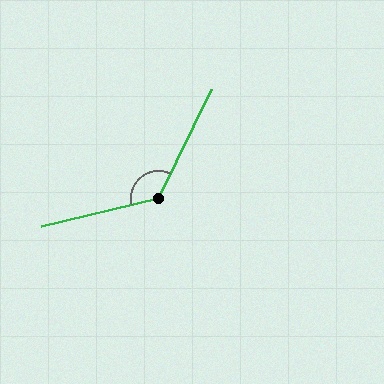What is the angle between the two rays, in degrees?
Approximately 129 degrees.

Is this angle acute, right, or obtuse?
It is obtuse.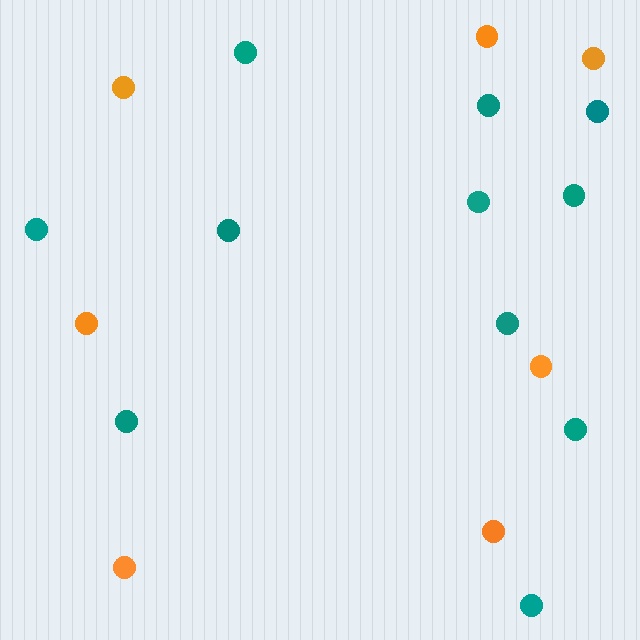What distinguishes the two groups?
There are 2 groups: one group of teal circles (11) and one group of orange circles (7).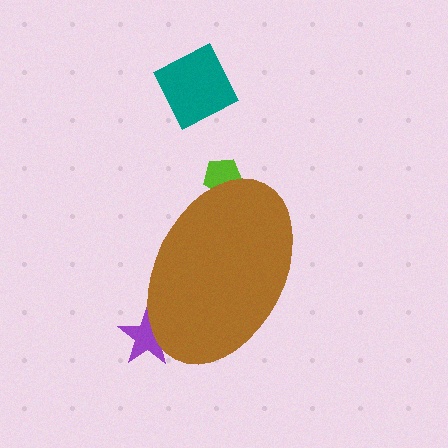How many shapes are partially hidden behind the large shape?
2 shapes are partially hidden.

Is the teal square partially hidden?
No, the teal square is fully visible.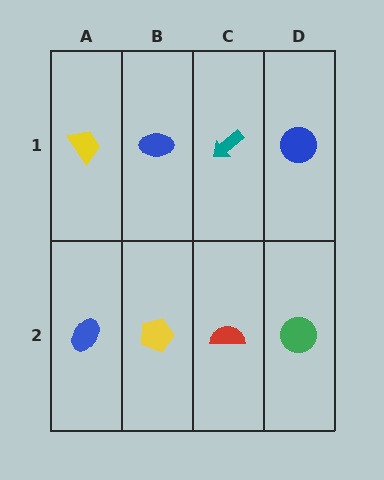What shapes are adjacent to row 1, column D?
A green circle (row 2, column D), a teal arrow (row 1, column C).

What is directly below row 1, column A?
A blue ellipse.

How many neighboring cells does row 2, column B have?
3.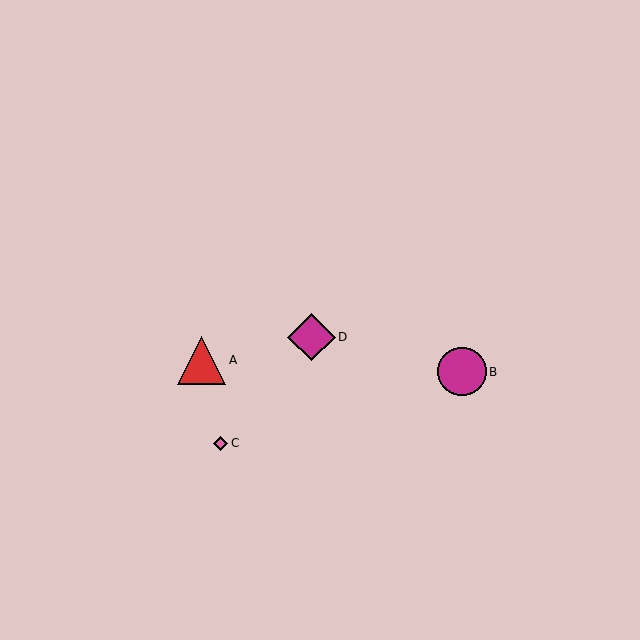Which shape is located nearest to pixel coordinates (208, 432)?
The pink diamond (labeled C) at (221, 443) is nearest to that location.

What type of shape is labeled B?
Shape B is a magenta circle.